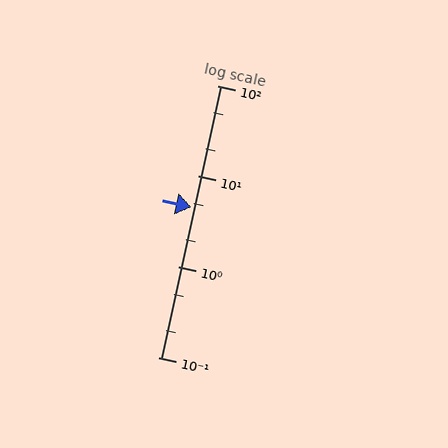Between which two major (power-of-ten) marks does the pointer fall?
The pointer is between 1 and 10.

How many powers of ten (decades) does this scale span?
The scale spans 3 decades, from 0.1 to 100.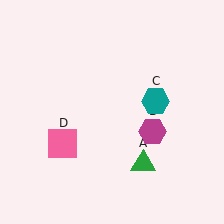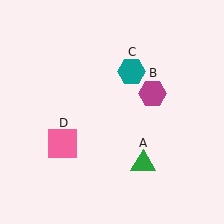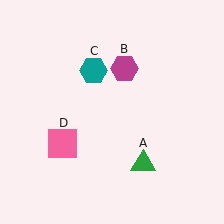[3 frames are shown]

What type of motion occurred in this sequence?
The magenta hexagon (object B), teal hexagon (object C) rotated counterclockwise around the center of the scene.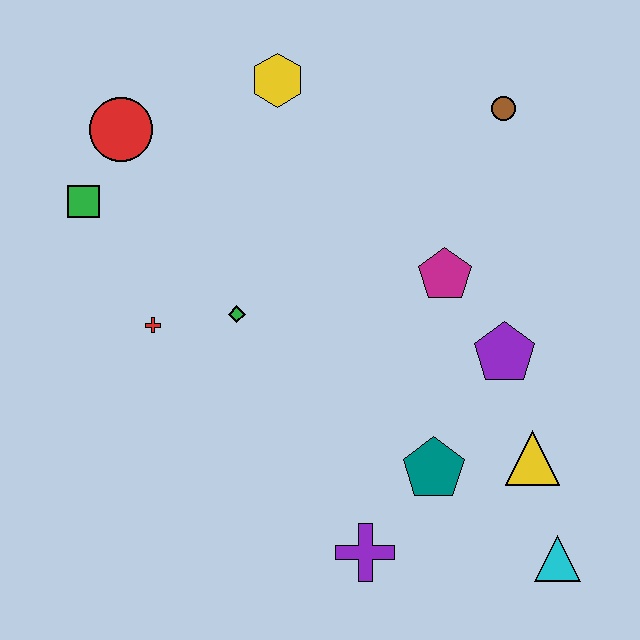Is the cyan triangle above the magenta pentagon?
No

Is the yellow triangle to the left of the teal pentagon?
No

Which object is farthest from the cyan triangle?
The red circle is farthest from the cyan triangle.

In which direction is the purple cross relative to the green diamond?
The purple cross is below the green diamond.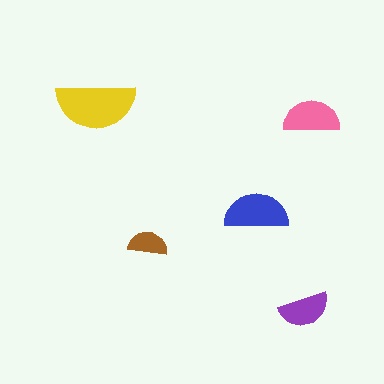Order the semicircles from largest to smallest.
the yellow one, the blue one, the pink one, the purple one, the brown one.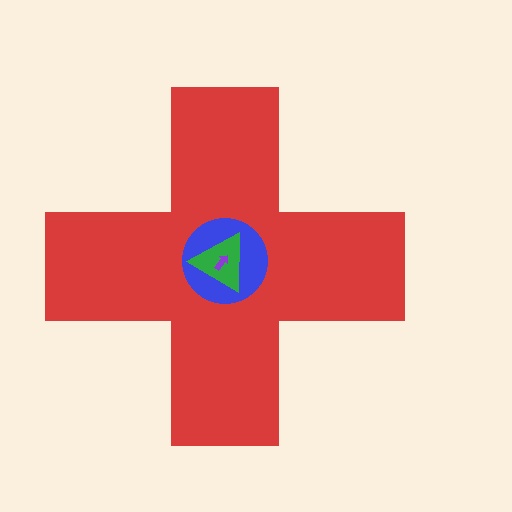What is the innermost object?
The purple arrow.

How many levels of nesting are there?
4.